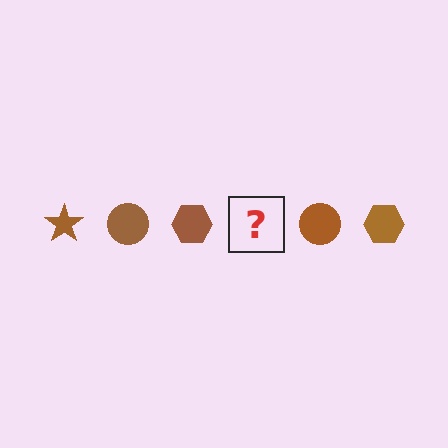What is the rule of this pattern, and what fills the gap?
The rule is that the pattern cycles through star, circle, hexagon shapes in brown. The gap should be filled with a brown star.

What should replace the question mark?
The question mark should be replaced with a brown star.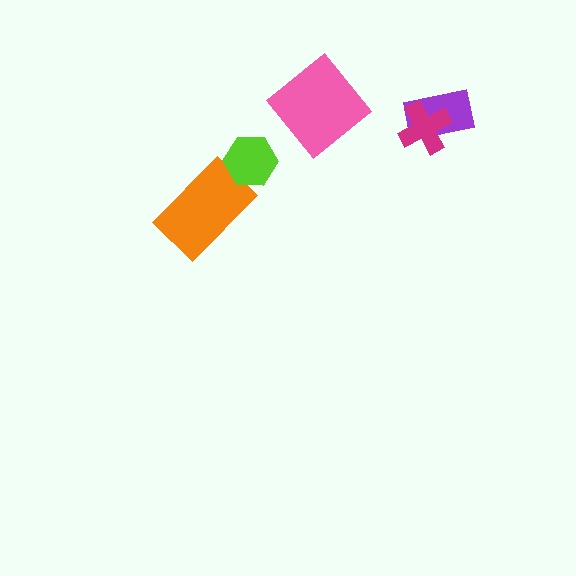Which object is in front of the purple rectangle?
The magenta cross is in front of the purple rectangle.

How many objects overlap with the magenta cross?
1 object overlaps with the magenta cross.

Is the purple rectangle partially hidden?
Yes, it is partially covered by another shape.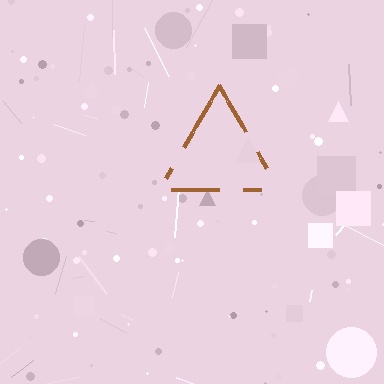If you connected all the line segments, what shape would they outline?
They would outline a triangle.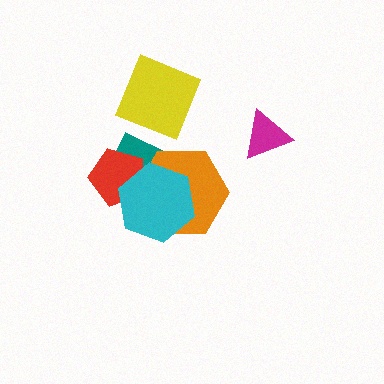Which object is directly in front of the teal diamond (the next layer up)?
The red pentagon is directly in front of the teal diamond.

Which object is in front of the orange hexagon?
The cyan hexagon is in front of the orange hexagon.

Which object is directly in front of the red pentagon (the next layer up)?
The orange hexagon is directly in front of the red pentagon.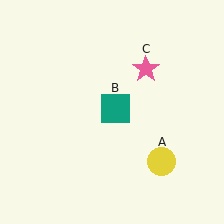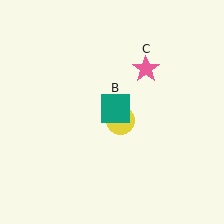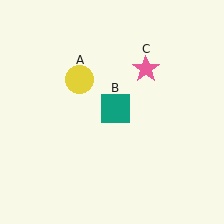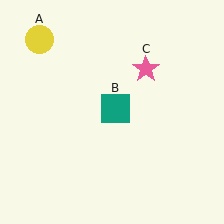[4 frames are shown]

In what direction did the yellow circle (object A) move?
The yellow circle (object A) moved up and to the left.